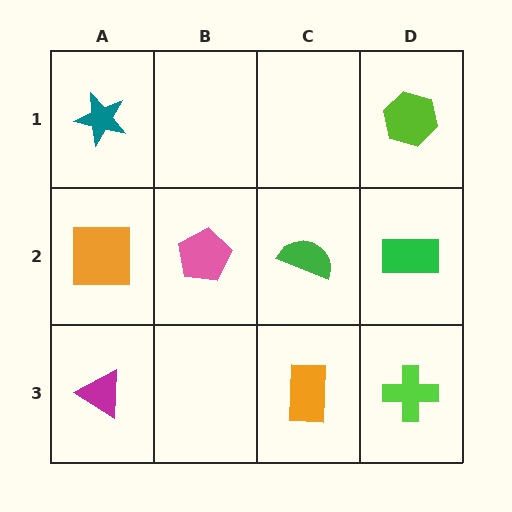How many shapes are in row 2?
4 shapes.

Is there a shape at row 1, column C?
No, that cell is empty.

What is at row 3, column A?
A magenta triangle.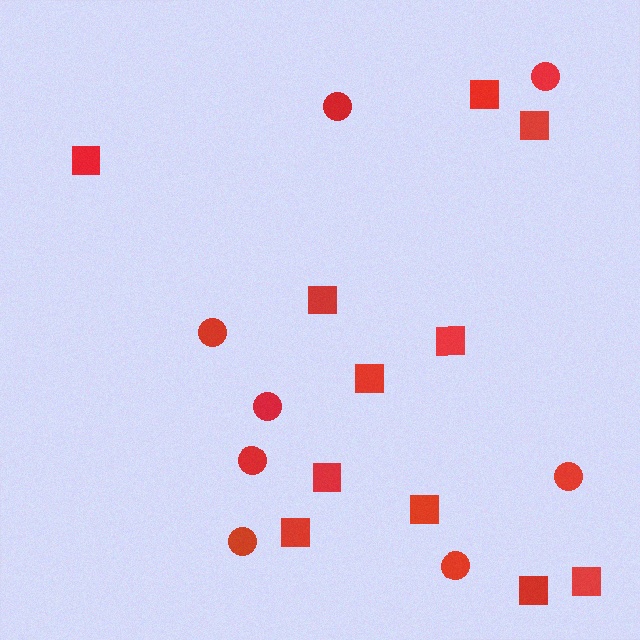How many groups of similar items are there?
There are 2 groups: one group of circles (8) and one group of squares (11).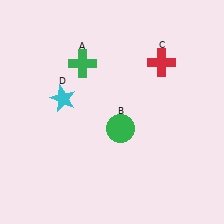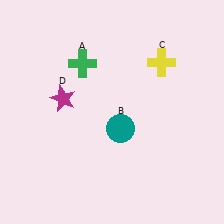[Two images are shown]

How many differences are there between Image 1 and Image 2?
There are 3 differences between the two images.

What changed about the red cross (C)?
In Image 1, C is red. In Image 2, it changed to yellow.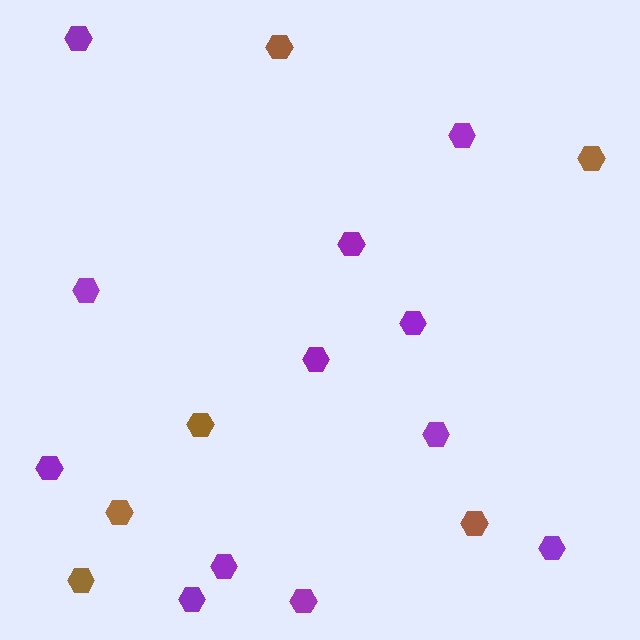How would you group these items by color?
There are 2 groups: one group of brown hexagons (6) and one group of purple hexagons (12).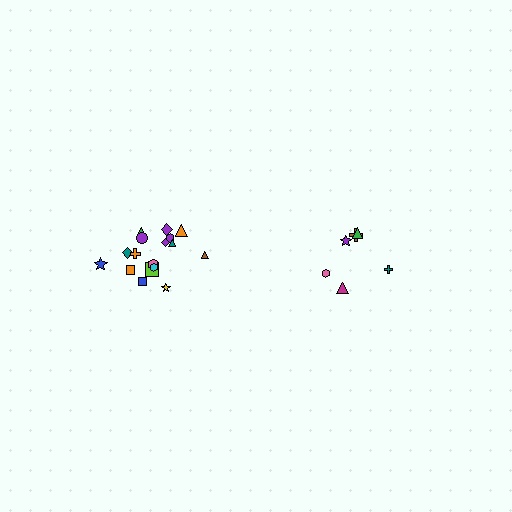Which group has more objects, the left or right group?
The left group.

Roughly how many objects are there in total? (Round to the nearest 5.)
Roughly 25 objects in total.